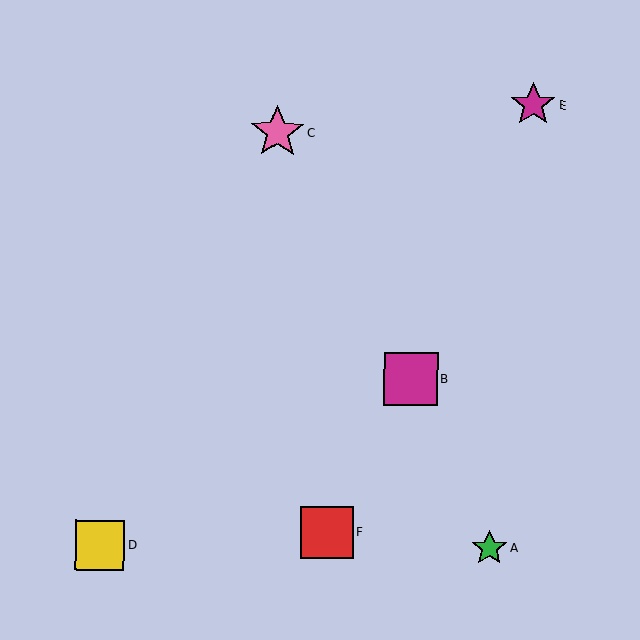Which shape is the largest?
The magenta square (labeled B) is the largest.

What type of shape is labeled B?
Shape B is a magenta square.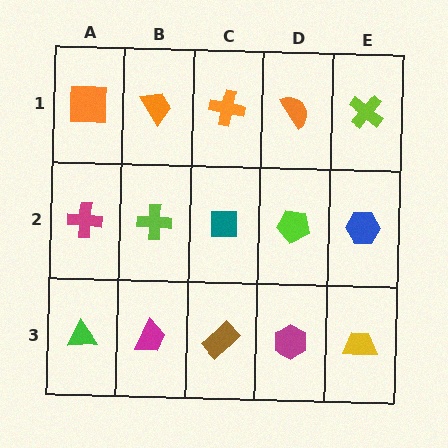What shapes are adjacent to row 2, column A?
An orange square (row 1, column A), a green triangle (row 3, column A), a lime cross (row 2, column B).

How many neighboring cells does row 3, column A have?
2.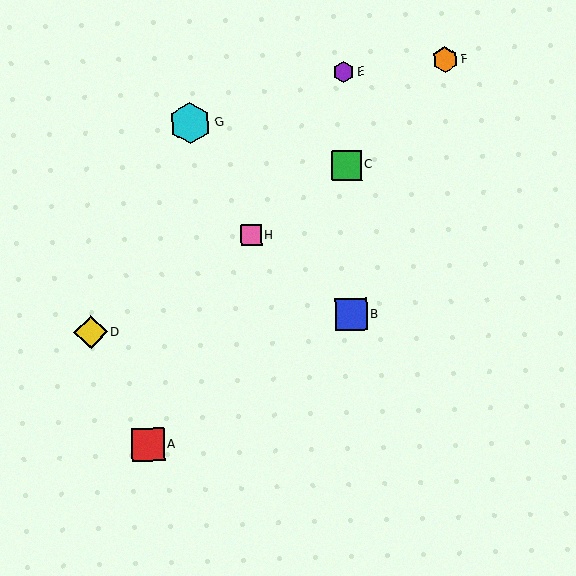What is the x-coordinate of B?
Object B is at x≈351.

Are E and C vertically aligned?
Yes, both are at x≈343.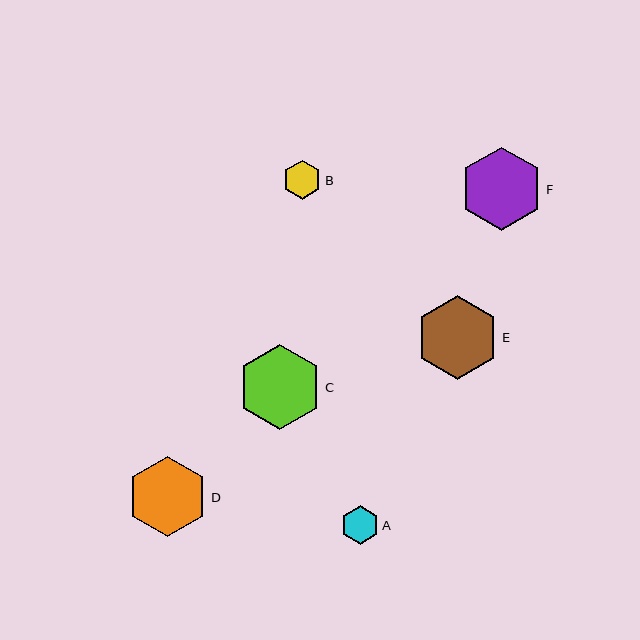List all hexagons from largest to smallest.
From largest to smallest: C, E, F, D, B, A.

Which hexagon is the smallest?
Hexagon A is the smallest with a size of approximately 38 pixels.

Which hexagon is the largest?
Hexagon C is the largest with a size of approximately 85 pixels.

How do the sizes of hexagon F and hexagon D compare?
Hexagon F and hexagon D are approximately the same size.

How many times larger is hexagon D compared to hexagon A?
Hexagon D is approximately 2.1 times the size of hexagon A.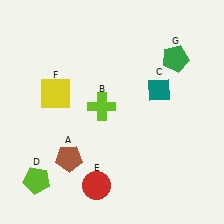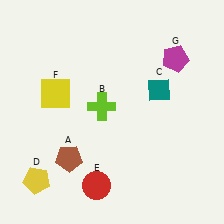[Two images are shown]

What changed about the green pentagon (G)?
In Image 1, G is green. In Image 2, it changed to magenta.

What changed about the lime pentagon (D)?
In Image 1, D is lime. In Image 2, it changed to yellow.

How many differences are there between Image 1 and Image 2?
There are 2 differences between the two images.